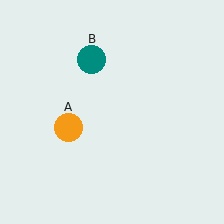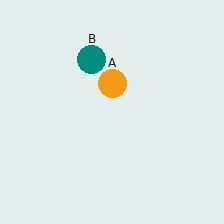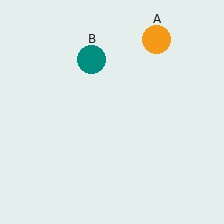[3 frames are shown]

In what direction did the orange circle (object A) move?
The orange circle (object A) moved up and to the right.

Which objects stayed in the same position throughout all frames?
Teal circle (object B) remained stationary.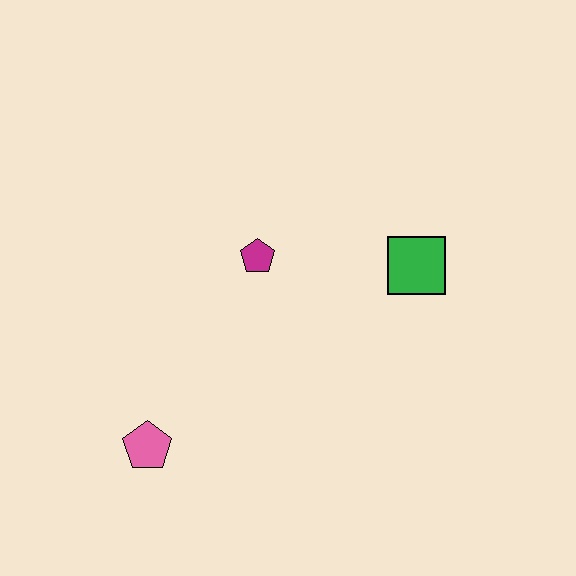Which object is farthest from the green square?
The pink pentagon is farthest from the green square.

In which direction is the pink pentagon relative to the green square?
The pink pentagon is to the left of the green square.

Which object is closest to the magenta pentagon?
The green square is closest to the magenta pentagon.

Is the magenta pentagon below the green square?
No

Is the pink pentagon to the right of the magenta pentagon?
No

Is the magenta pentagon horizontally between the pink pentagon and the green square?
Yes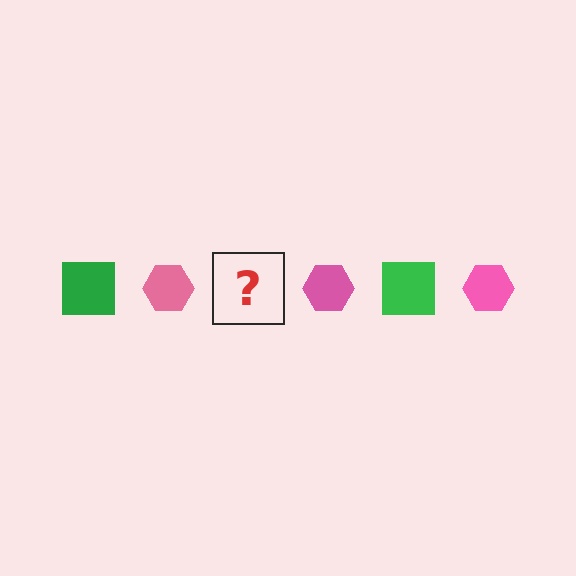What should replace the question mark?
The question mark should be replaced with a green square.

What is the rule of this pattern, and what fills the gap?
The rule is that the pattern alternates between green square and pink hexagon. The gap should be filled with a green square.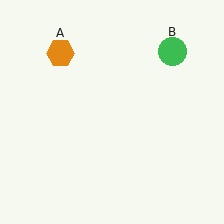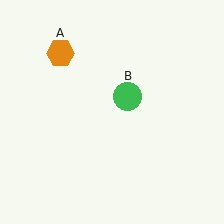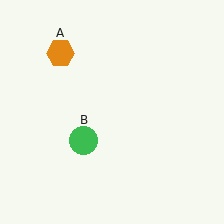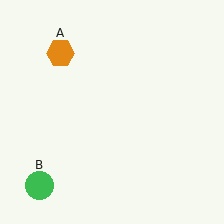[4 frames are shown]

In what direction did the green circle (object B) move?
The green circle (object B) moved down and to the left.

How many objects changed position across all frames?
1 object changed position: green circle (object B).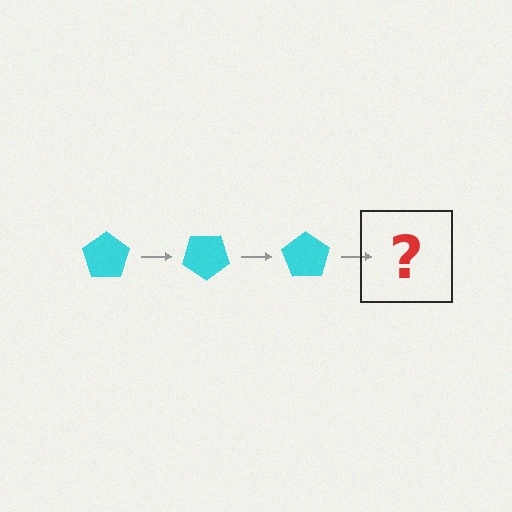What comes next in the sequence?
The next element should be a cyan pentagon rotated 105 degrees.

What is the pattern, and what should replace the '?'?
The pattern is that the pentagon rotates 35 degrees each step. The '?' should be a cyan pentagon rotated 105 degrees.